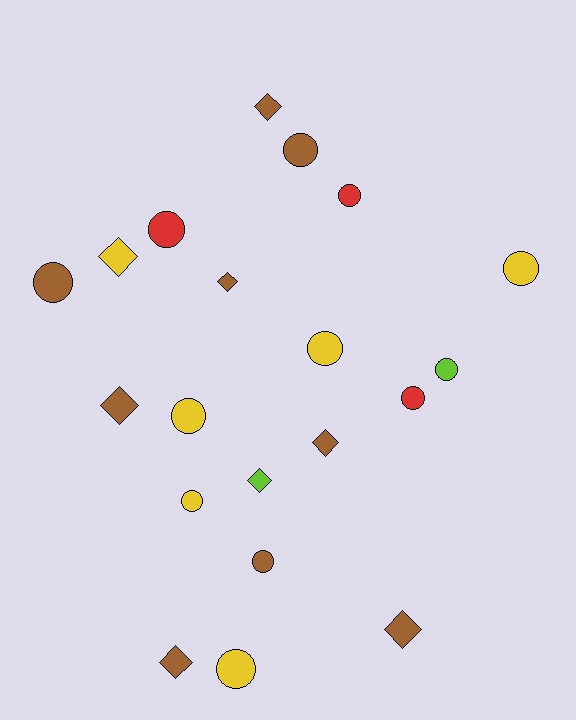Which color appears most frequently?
Brown, with 9 objects.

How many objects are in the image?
There are 20 objects.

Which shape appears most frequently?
Circle, with 12 objects.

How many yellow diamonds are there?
There is 1 yellow diamond.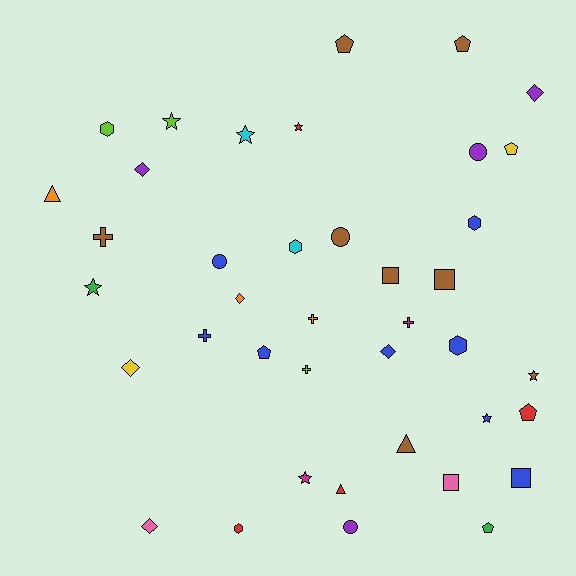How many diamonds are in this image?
There are 6 diamonds.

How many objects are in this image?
There are 40 objects.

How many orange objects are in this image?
There are 3 orange objects.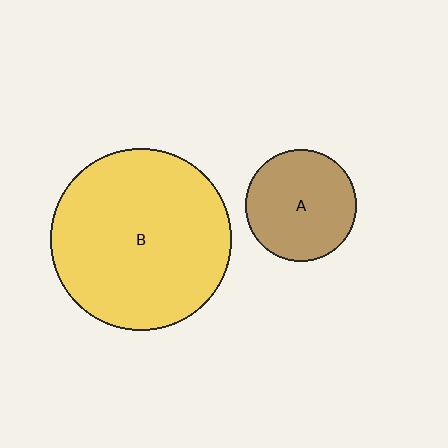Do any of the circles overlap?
No, none of the circles overlap.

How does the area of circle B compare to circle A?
Approximately 2.7 times.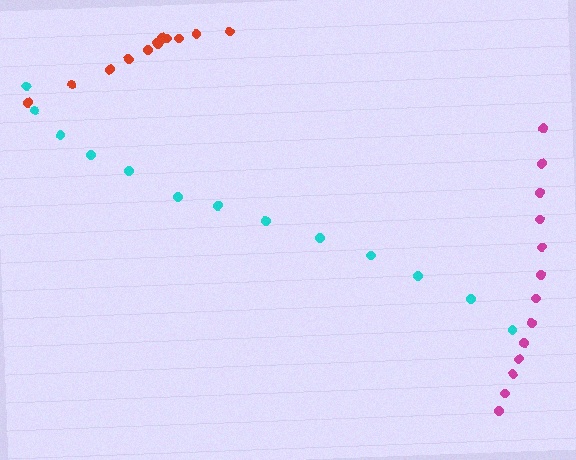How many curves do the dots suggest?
There are 3 distinct paths.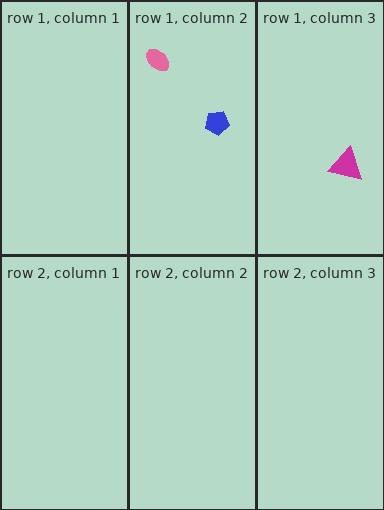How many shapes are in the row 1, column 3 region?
1.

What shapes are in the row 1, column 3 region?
The magenta triangle.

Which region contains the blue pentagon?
The row 1, column 2 region.